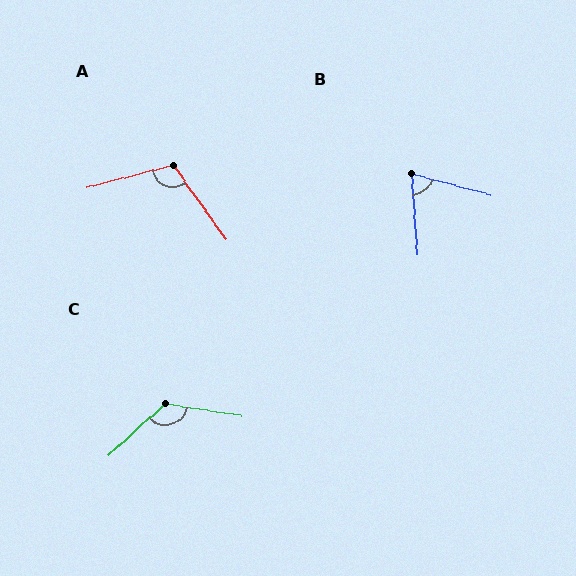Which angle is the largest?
C, at approximately 128 degrees.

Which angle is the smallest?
B, at approximately 71 degrees.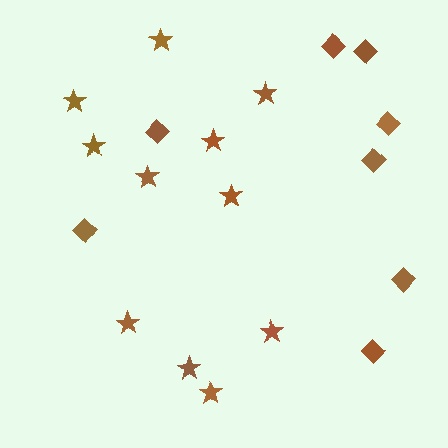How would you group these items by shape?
There are 2 groups: one group of diamonds (8) and one group of stars (11).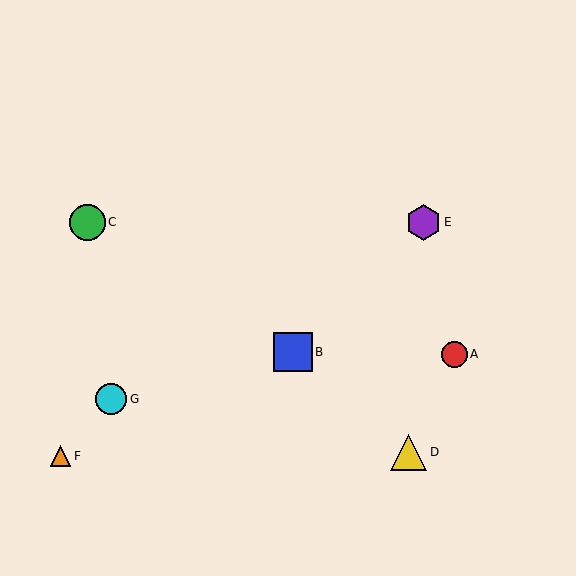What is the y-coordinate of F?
Object F is at y≈456.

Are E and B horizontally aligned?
No, E is at y≈222 and B is at y≈352.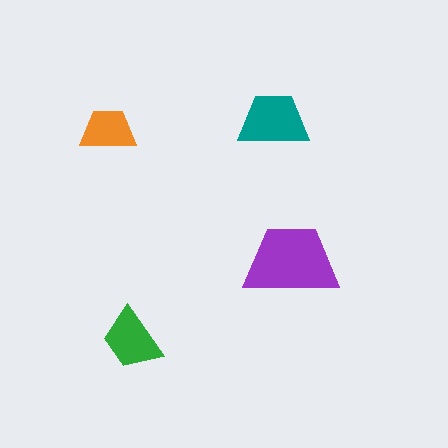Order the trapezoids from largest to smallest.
the purple one, the teal one, the green one, the orange one.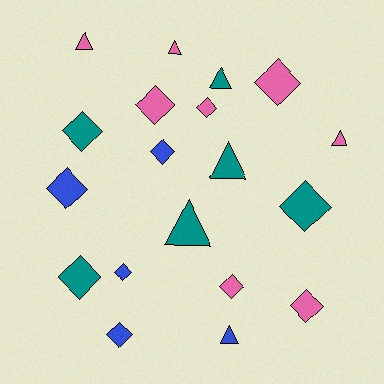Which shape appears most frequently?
Diamond, with 12 objects.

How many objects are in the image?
There are 19 objects.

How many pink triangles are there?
There are 3 pink triangles.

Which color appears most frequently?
Pink, with 8 objects.